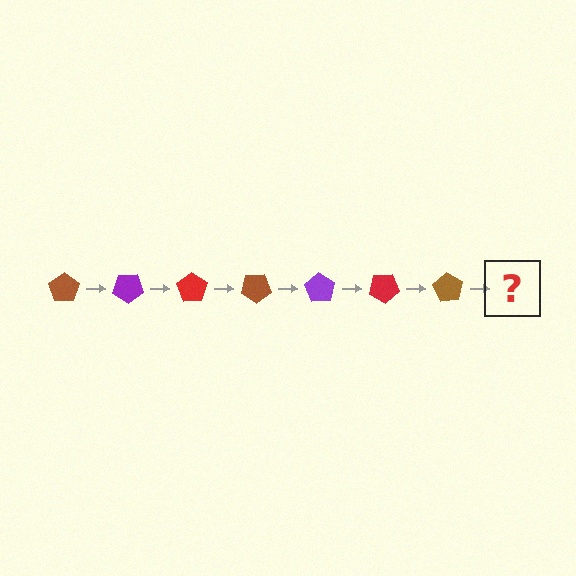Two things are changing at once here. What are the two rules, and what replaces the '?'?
The two rules are that it rotates 35 degrees each step and the color cycles through brown, purple, and red. The '?' should be a purple pentagon, rotated 245 degrees from the start.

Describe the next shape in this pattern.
It should be a purple pentagon, rotated 245 degrees from the start.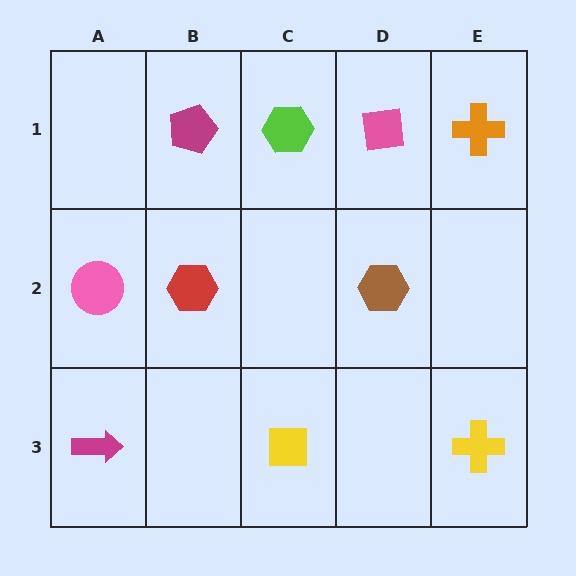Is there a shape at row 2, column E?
No, that cell is empty.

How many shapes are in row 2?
3 shapes.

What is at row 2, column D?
A brown hexagon.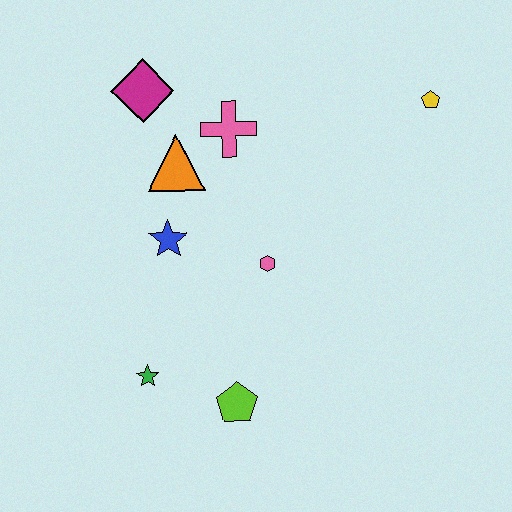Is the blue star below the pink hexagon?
No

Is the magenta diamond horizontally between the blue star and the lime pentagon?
No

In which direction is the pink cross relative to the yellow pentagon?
The pink cross is to the left of the yellow pentagon.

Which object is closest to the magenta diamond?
The orange triangle is closest to the magenta diamond.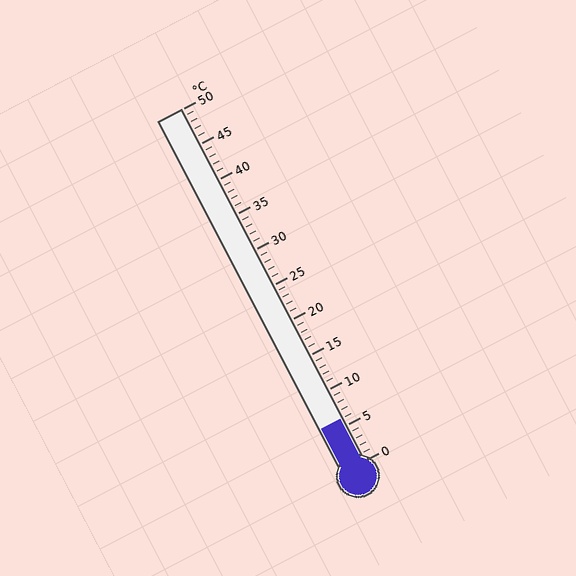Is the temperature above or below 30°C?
The temperature is below 30°C.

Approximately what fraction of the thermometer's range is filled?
The thermometer is filled to approximately 10% of its range.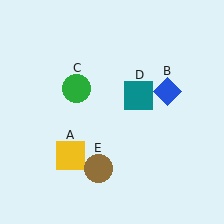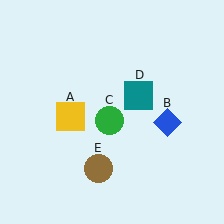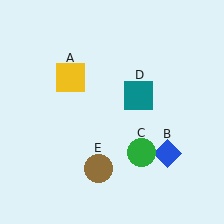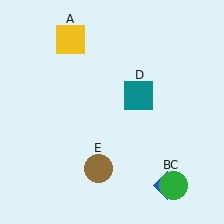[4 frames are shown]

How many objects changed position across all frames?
3 objects changed position: yellow square (object A), blue diamond (object B), green circle (object C).